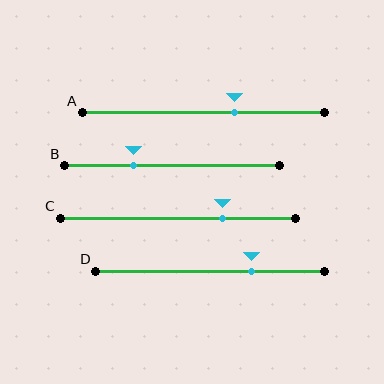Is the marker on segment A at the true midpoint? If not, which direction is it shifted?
No, the marker on segment A is shifted to the right by about 13% of the segment length.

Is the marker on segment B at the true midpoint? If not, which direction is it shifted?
No, the marker on segment B is shifted to the left by about 18% of the segment length.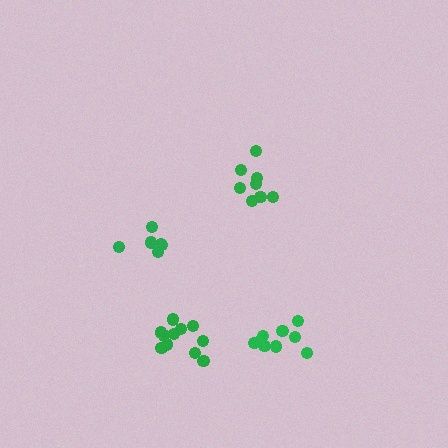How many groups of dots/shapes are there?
There are 4 groups.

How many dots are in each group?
Group 1: 9 dots, Group 2: 11 dots, Group 3: 6 dots, Group 4: 9 dots (35 total).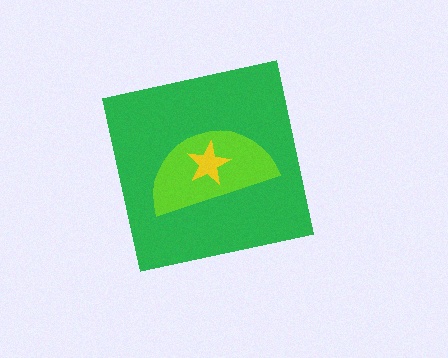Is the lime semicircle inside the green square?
Yes.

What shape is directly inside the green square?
The lime semicircle.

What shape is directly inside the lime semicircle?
The yellow star.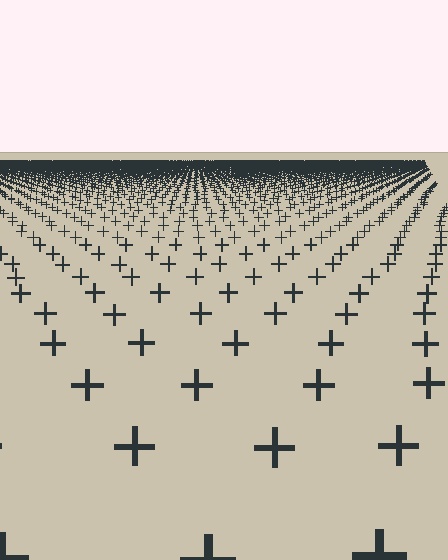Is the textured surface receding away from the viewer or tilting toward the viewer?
The surface is receding away from the viewer. Texture elements get smaller and denser toward the top.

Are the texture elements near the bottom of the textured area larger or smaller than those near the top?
Larger. Near the bottom, elements are closer to the viewer and appear at a bigger on-screen size.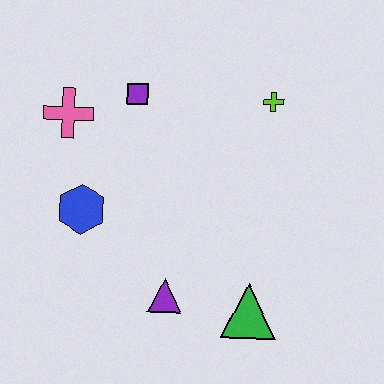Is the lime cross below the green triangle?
No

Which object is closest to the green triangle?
The purple triangle is closest to the green triangle.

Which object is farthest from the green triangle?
The pink cross is farthest from the green triangle.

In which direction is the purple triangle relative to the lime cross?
The purple triangle is below the lime cross.